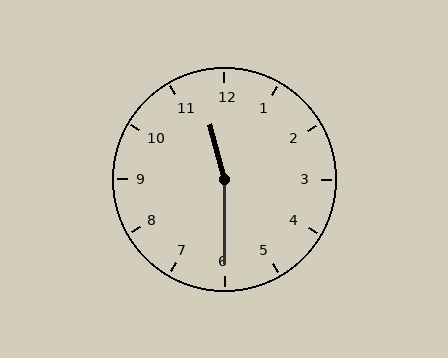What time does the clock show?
11:30.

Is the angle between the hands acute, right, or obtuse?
It is obtuse.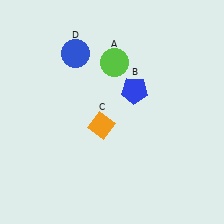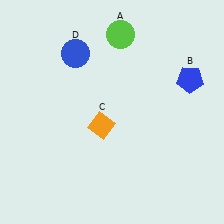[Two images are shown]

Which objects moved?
The objects that moved are: the lime circle (A), the blue pentagon (B).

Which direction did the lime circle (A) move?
The lime circle (A) moved up.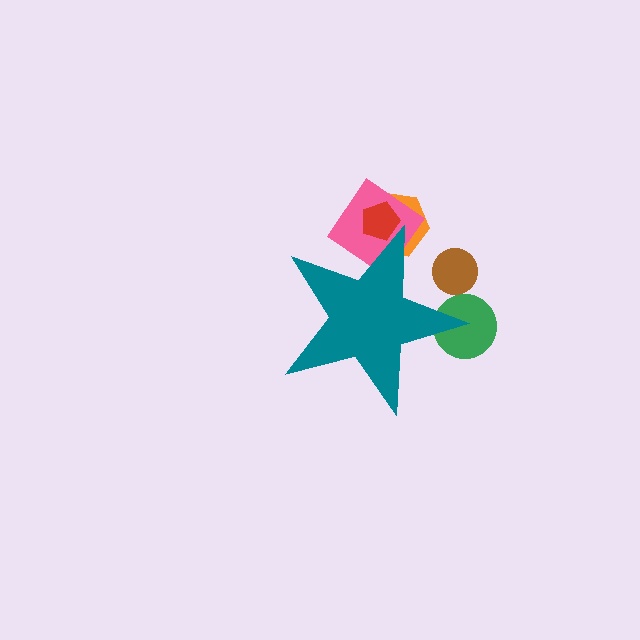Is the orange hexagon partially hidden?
Yes, the orange hexagon is partially hidden behind the teal star.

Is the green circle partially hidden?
Yes, the green circle is partially hidden behind the teal star.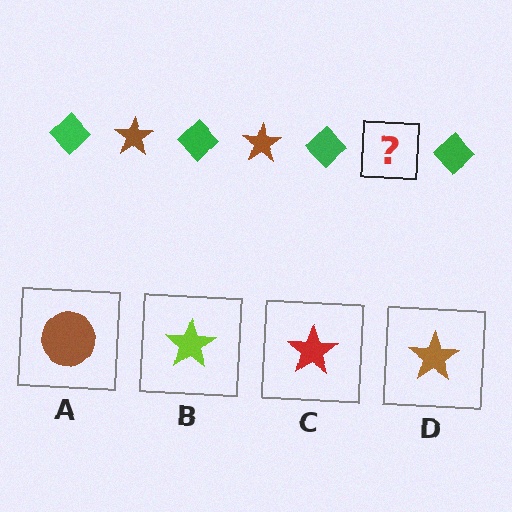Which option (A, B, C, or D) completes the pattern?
D.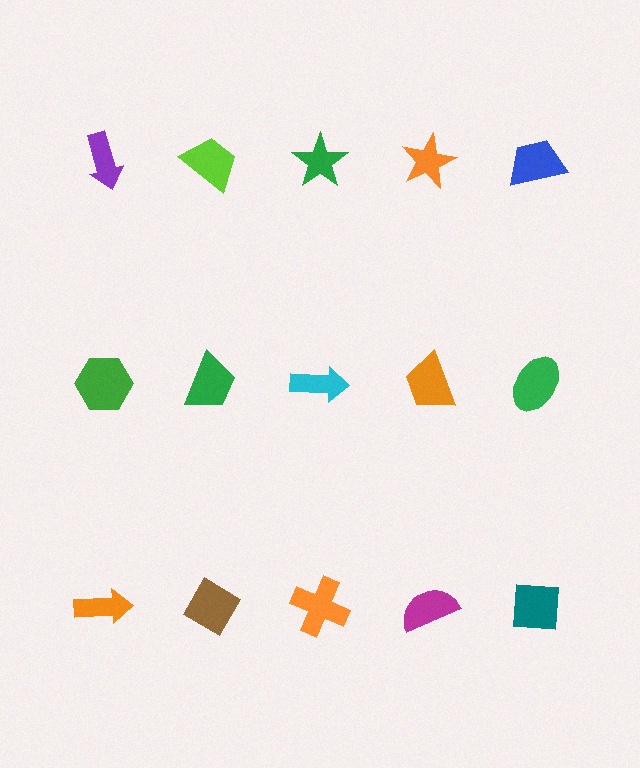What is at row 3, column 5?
A teal square.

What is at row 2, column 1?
A green hexagon.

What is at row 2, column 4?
An orange trapezoid.